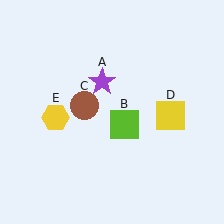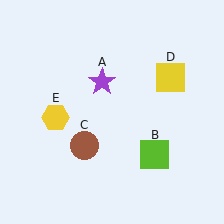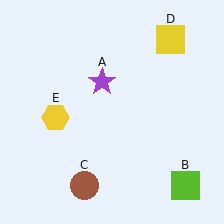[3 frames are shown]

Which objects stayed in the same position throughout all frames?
Purple star (object A) and yellow hexagon (object E) remained stationary.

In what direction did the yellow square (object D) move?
The yellow square (object D) moved up.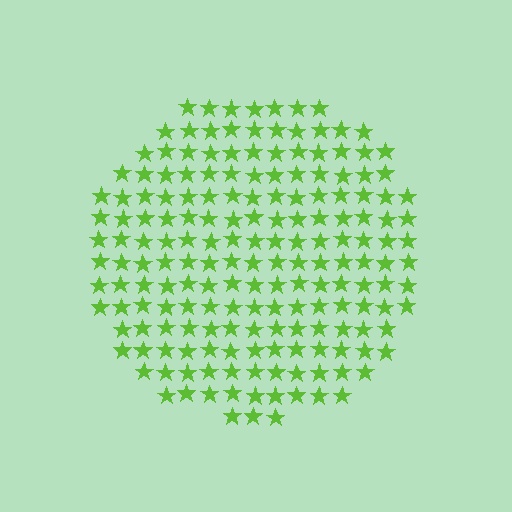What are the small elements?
The small elements are stars.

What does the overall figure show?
The overall figure shows a circle.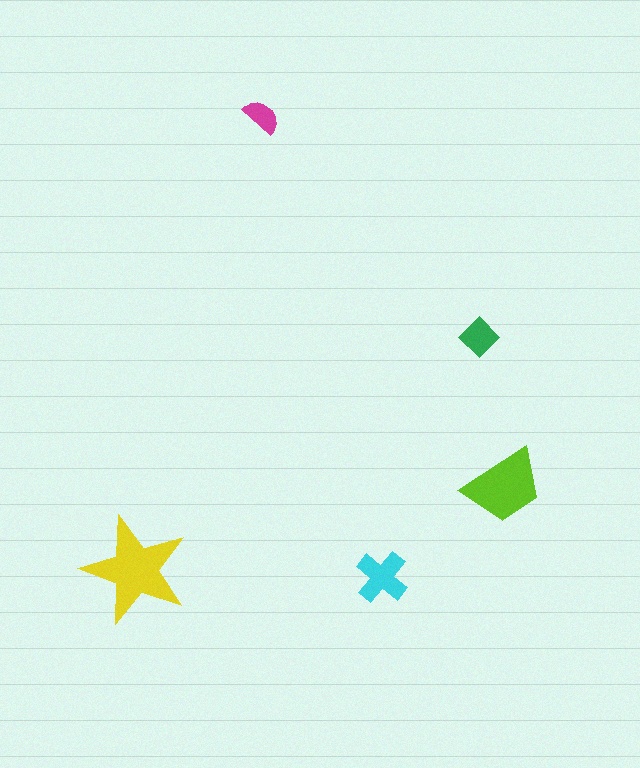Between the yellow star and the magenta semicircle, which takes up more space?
The yellow star.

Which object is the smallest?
The magenta semicircle.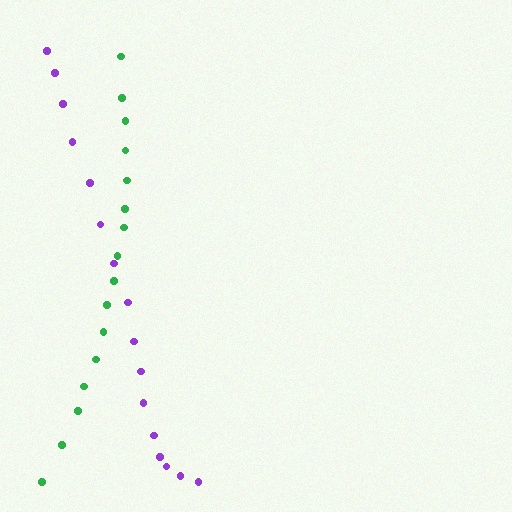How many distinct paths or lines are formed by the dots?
There are 2 distinct paths.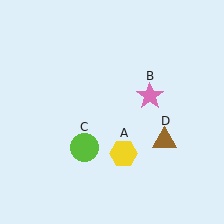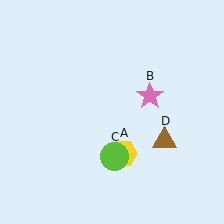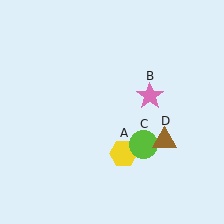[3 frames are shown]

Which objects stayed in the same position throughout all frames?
Yellow hexagon (object A) and pink star (object B) and brown triangle (object D) remained stationary.